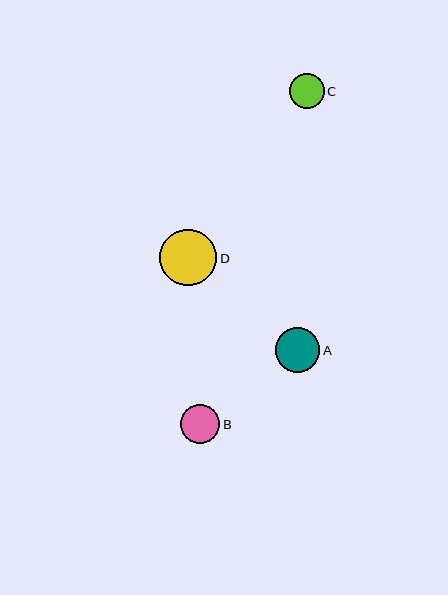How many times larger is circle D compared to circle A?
Circle D is approximately 1.3 times the size of circle A.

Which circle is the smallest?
Circle C is the smallest with a size of approximately 35 pixels.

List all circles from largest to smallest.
From largest to smallest: D, A, B, C.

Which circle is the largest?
Circle D is the largest with a size of approximately 57 pixels.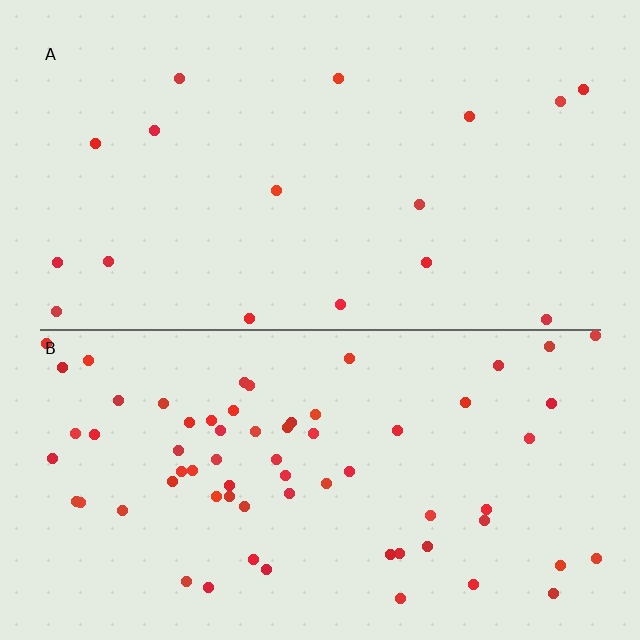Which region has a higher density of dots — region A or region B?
B (the bottom).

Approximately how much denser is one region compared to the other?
Approximately 3.9× — region B over region A.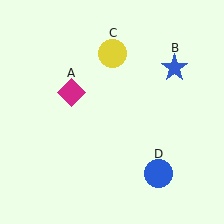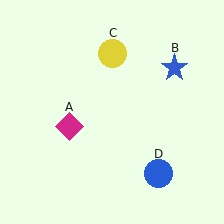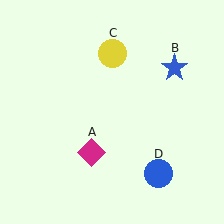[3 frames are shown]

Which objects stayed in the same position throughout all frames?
Blue star (object B) and yellow circle (object C) and blue circle (object D) remained stationary.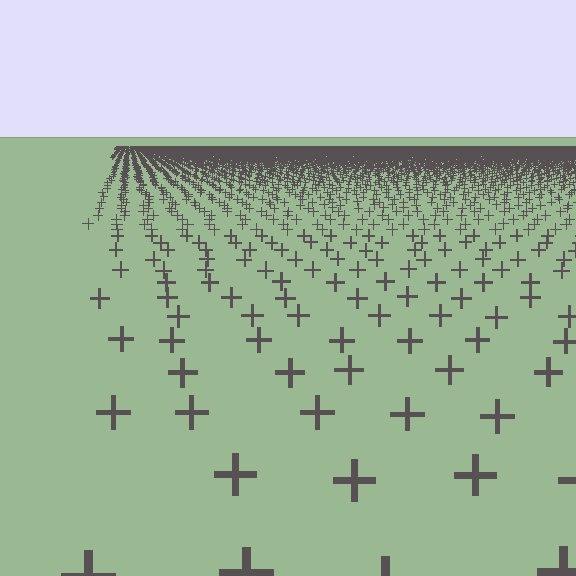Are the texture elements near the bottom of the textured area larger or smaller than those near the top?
Larger. Near the bottom, elements are closer to the viewer and appear at a bigger on-screen size.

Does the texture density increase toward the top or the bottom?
Density increases toward the top.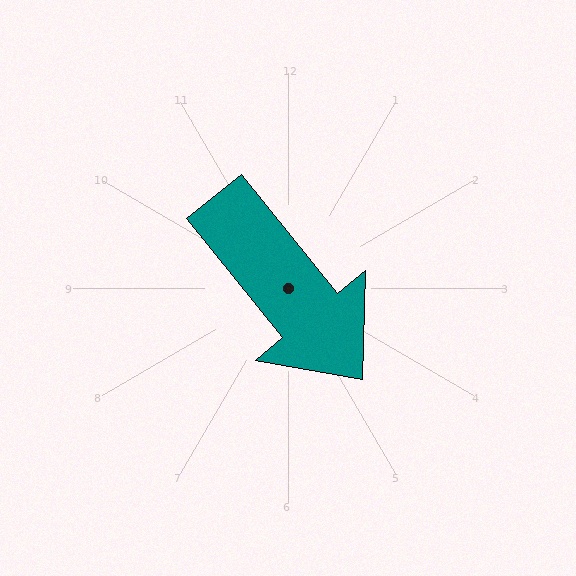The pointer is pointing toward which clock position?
Roughly 5 o'clock.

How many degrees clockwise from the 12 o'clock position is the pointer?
Approximately 141 degrees.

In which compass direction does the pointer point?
Southeast.